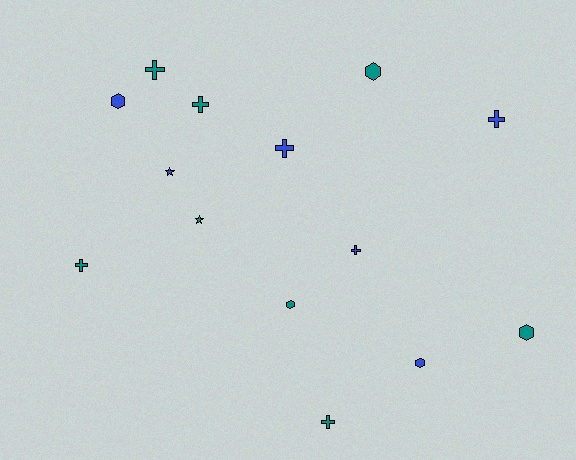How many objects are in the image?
There are 14 objects.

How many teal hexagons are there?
There are 3 teal hexagons.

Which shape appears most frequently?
Cross, with 7 objects.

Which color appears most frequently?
Teal, with 8 objects.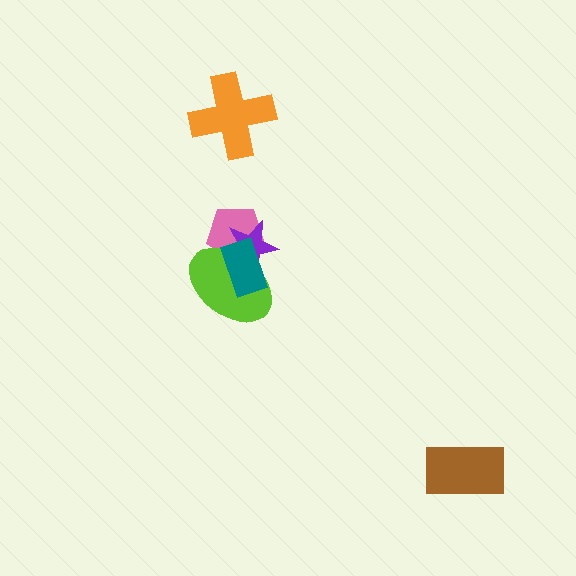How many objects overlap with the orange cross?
0 objects overlap with the orange cross.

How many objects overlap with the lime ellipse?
3 objects overlap with the lime ellipse.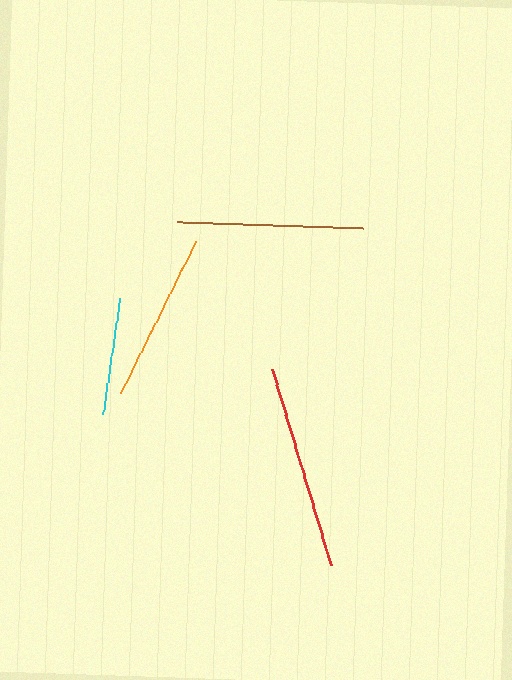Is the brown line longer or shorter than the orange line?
The brown line is longer than the orange line.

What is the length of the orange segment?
The orange segment is approximately 169 pixels long.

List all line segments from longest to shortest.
From longest to shortest: red, brown, orange, cyan.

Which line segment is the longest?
The red line is the longest at approximately 204 pixels.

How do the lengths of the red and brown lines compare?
The red and brown lines are approximately the same length.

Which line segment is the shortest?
The cyan line is the shortest at approximately 117 pixels.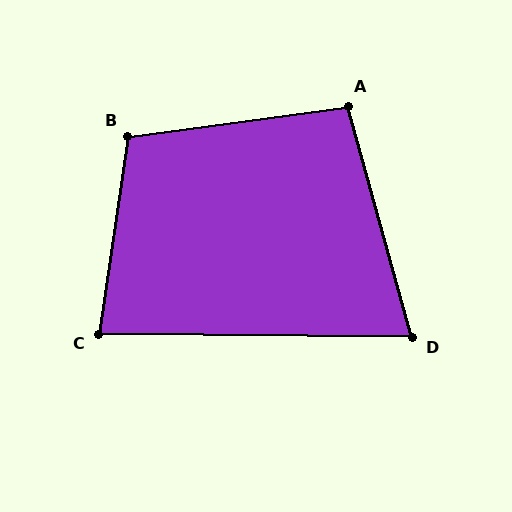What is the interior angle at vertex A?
Approximately 98 degrees (obtuse).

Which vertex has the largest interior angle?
B, at approximately 106 degrees.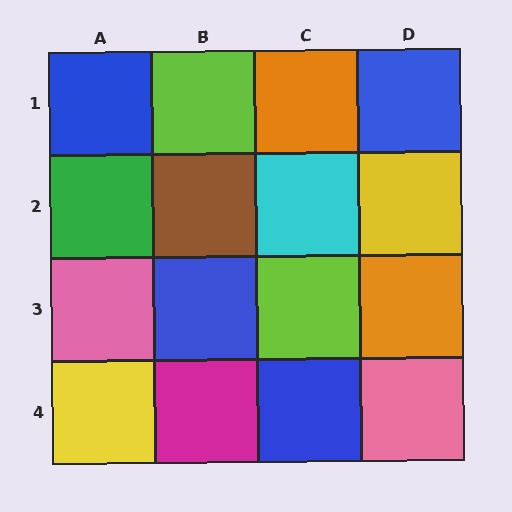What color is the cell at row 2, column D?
Yellow.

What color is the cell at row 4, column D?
Pink.